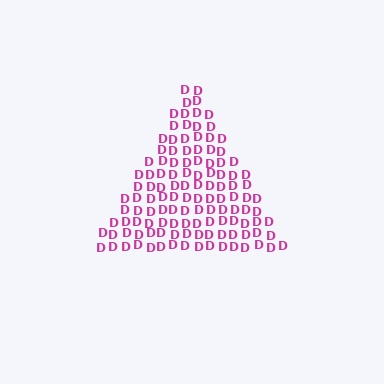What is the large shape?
The large shape is a triangle.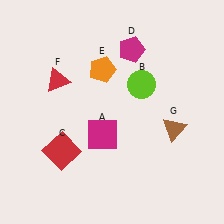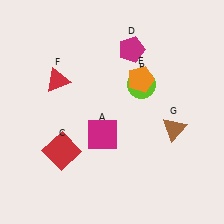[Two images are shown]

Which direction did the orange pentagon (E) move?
The orange pentagon (E) moved right.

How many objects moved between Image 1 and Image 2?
1 object moved between the two images.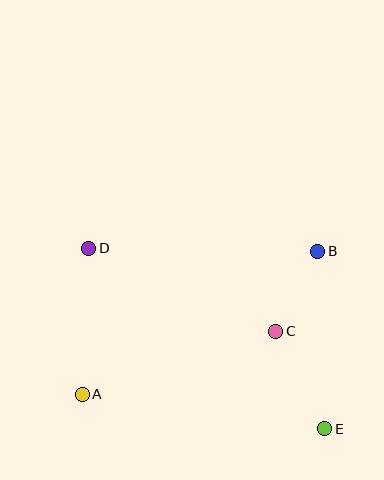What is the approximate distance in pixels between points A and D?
The distance between A and D is approximately 146 pixels.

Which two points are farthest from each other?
Points D and E are farthest from each other.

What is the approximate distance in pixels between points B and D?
The distance between B and D is approximately 229 pixels.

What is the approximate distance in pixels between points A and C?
The distance between A and C is approximately 203 pixels.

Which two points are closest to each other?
Points B and C are closest to each other.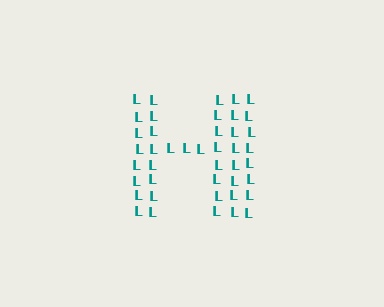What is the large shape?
The large shape is the letter H.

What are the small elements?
The small elements are letter L's.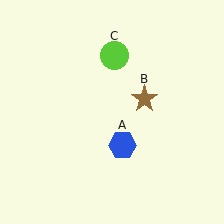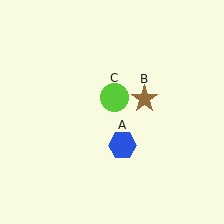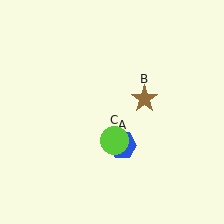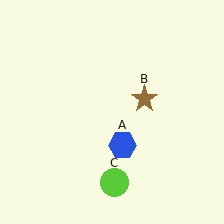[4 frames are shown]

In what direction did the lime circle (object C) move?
The lime circle (object C) moved down.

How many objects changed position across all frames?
1 object changed position: lime circle (object C).